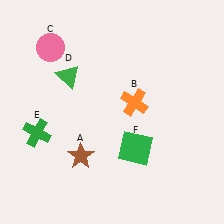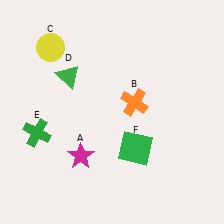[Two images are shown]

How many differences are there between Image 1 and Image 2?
There are 2 differences between the two images.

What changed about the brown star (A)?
In Image 1, A is brown. In Image 2, it changed to magenta.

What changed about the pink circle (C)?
In Image 1, C is pink. In Image 2, it changed to yellow.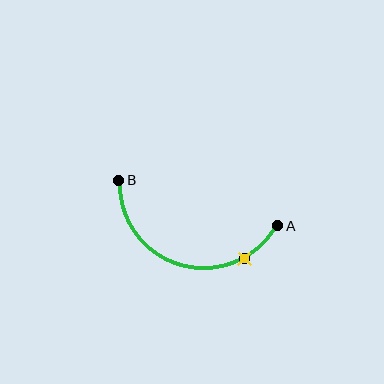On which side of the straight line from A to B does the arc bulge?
The arc bulges below the straight line connecting A and B.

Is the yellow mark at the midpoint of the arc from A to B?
No. The yellow mark lies on the arc but is closer to endpoint A. The arc midpoint would be at the point on the curve equidistant along the arc from both A and B.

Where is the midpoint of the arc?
The arc midpoint is the point on the curve farthest from the straight line joining A and B. It sits below that line.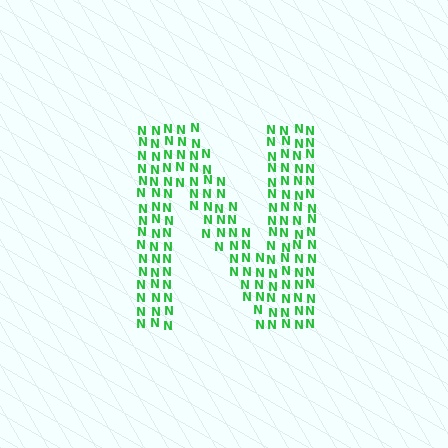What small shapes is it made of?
It is made of small letter N's.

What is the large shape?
The large shape is the letter N.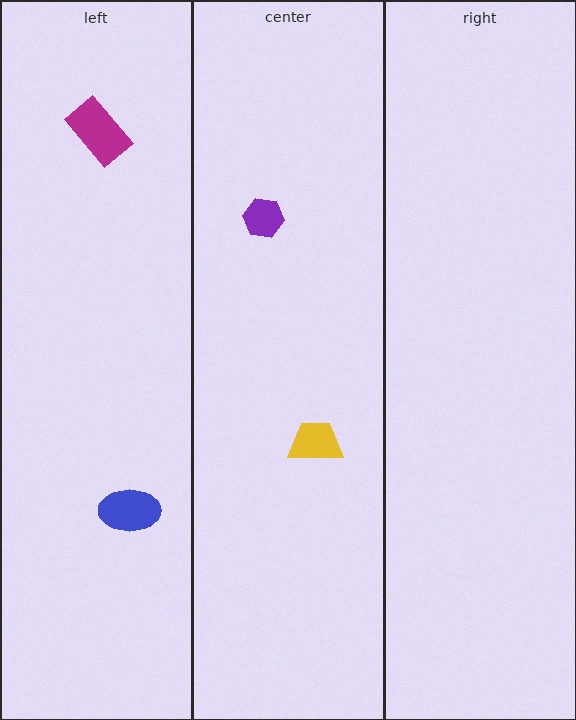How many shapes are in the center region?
2.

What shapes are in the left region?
The magenta rectangle, the blue ellipse.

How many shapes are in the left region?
2.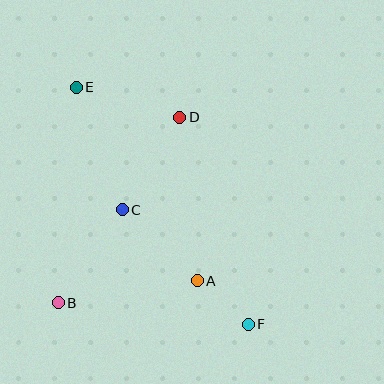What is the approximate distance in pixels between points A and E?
The distance between A and E is approximately 228 pixels.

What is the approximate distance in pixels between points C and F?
The distance between C and F is approximately 170 pixels.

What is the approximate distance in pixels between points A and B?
The distance between A and B is approximately 141 pixels.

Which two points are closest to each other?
Points A and F are closest to each other.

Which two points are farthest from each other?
Points E and F are farthest from each other.